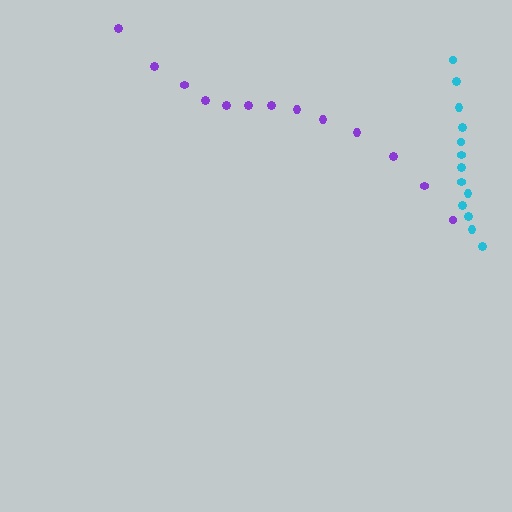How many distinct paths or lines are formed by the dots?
There are 2 distinct paths.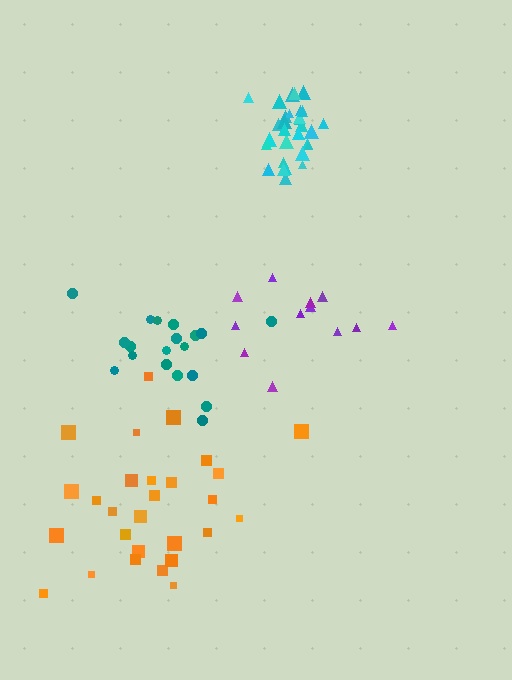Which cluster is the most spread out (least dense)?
Purple.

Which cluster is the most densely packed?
Cyan.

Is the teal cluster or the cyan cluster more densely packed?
Cyan.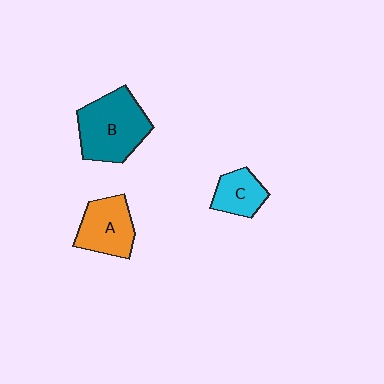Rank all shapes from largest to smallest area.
From largest to smallest: B (teal), A (orange), C (cyan).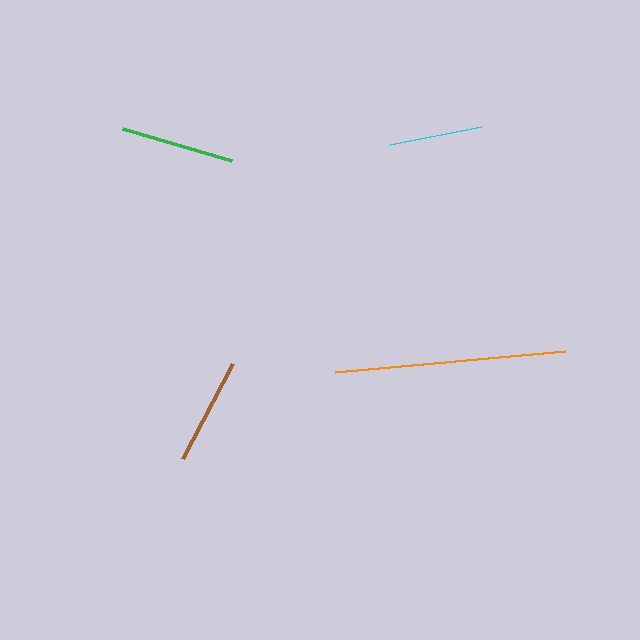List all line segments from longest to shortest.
From longest to shortest: orange, green, brown, cyan.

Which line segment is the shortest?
The cyan line is the shortest at approximately 92 pixels.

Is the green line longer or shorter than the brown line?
The green line is longer than the brown line.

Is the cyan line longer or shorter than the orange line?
The orange line is longer than the cyan line.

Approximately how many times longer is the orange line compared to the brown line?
The orange line is approximately 2.2 times the length of the brown line.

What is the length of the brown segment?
The brown segment is approximately 107 pixels long.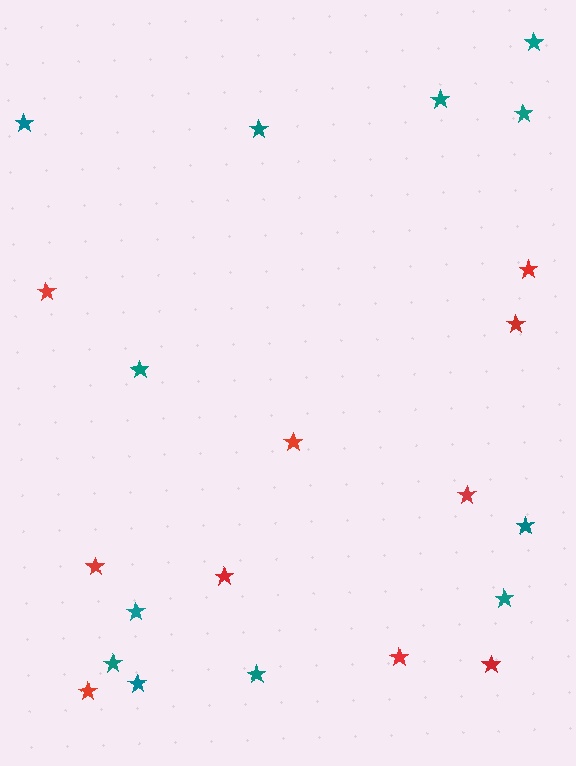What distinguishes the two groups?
There are 2 groups: one group of teal stars (12) and one group of red stars (10).